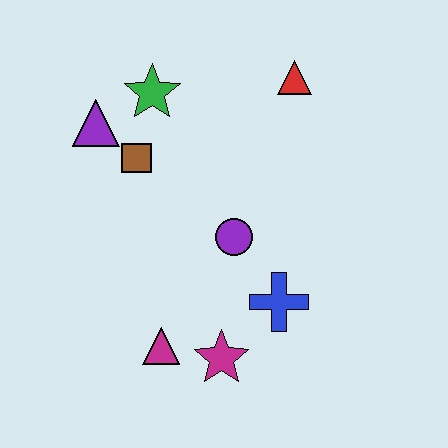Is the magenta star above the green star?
No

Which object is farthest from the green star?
The magenta star is farthest from the green star.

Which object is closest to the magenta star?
The magenta triangle is closest to the magenta star.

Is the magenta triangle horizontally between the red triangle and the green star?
Yes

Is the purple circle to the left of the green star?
No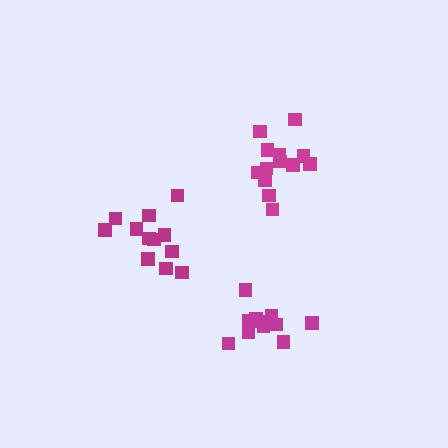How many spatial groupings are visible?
There are 3 spatial groupings.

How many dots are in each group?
Group 1: 12 dots, Group 2: 14 dots, Group 3: 11 dots (37 total).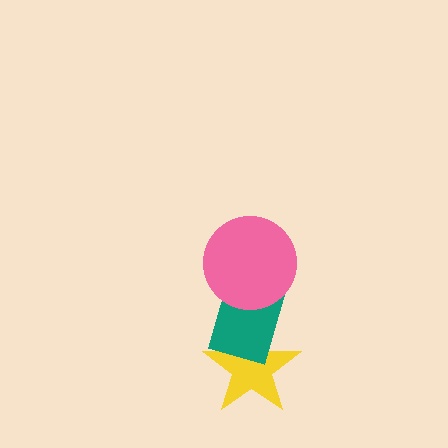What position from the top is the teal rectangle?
The teal rectangle is 2nd from the top.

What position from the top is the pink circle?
The pink circle is 1st from the top.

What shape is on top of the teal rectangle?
The pink circle is on top of the teal rectangle.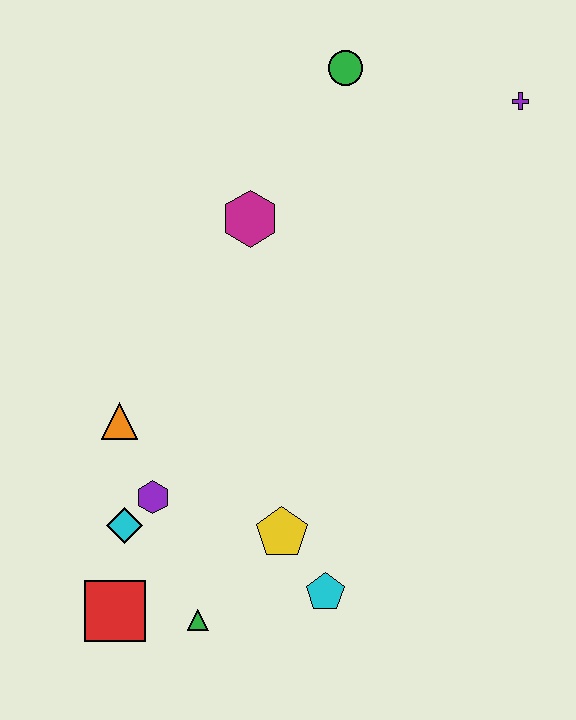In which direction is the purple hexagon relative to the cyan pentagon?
The purple hexagon is to the left of the cyan pentagon.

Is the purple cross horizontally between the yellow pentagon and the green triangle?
No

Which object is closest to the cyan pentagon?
The yellow pentagon is closest to the cyan pentagon.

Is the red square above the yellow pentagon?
No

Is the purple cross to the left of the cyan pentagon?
No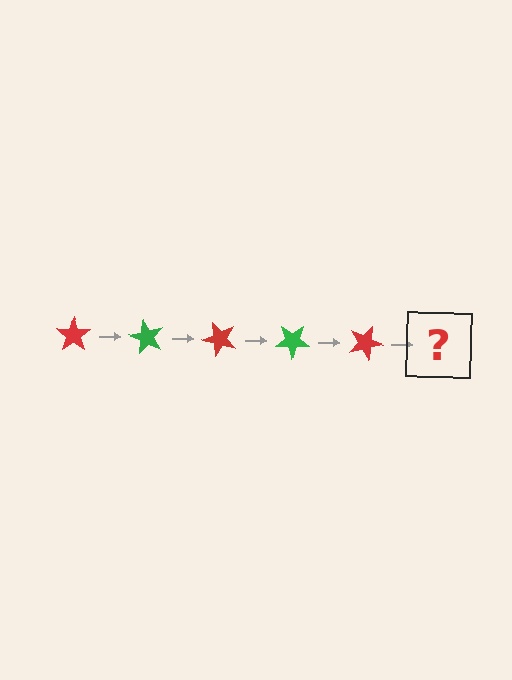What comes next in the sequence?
The next element should be a green star, rotated 300 degrees from the start.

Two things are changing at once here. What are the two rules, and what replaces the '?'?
The two rules are that it rotates 60 degrees each step and the color cycles through red and green. The '?' should be a green star, rotated 300 degrees from the start.